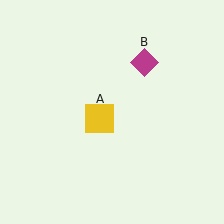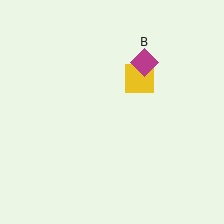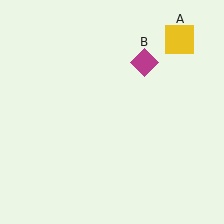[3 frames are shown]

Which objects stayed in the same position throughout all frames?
Magenta diamond (object B) remained stationary.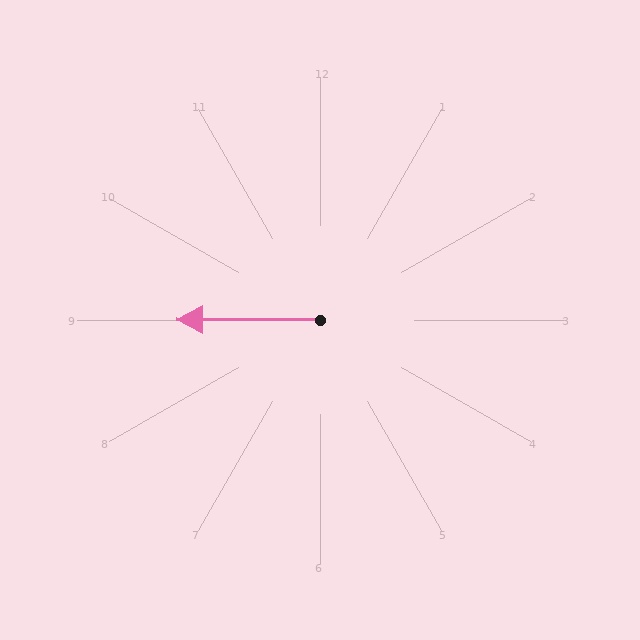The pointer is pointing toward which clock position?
Roughly 9 o'clock.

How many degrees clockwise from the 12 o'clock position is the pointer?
Approximately 270 degrees.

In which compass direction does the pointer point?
West.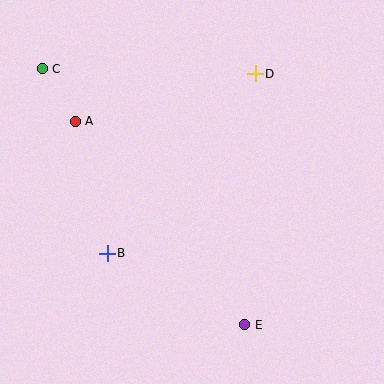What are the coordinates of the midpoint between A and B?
The midpoint between A and B is at (91, 187).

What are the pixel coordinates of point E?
Point E is at (245, 325).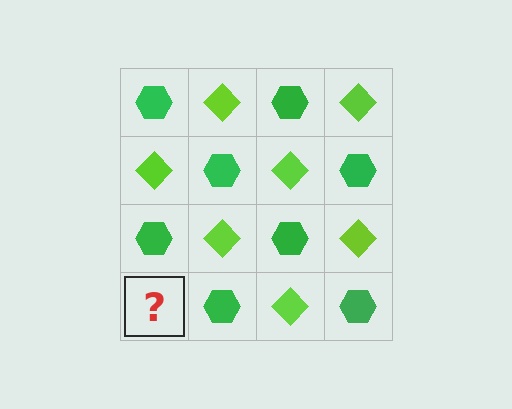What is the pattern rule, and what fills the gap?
The rule is that it alternates green hexagon and lime diamond in a checkerboard pattern. The gap should be filled with a lime diamond.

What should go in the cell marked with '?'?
The missing cell should contain a lime diamond.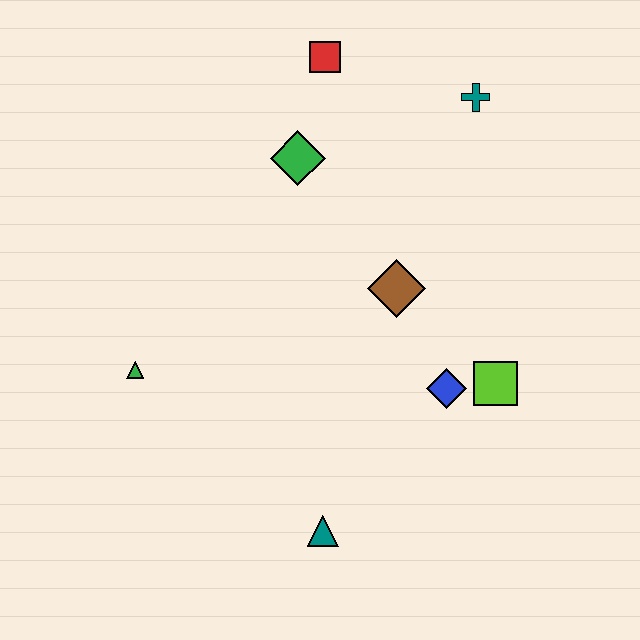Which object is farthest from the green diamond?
The teal triangle is farthest from the green diamond.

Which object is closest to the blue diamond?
The lime square is closest to the blue diamond.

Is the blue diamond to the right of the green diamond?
Yes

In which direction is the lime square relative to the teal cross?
The lime square is below the teal cross.